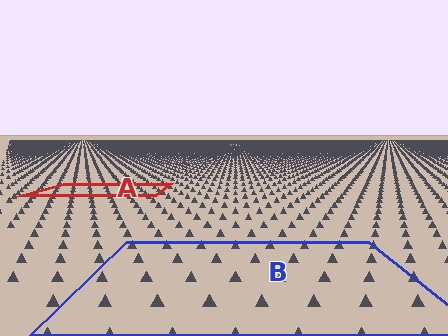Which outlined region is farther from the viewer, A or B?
Region A is farther from the viewer — the texture elements inside it appear smaller and more densely packed.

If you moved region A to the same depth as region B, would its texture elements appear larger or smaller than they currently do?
They would appear larger. At a closer depth, the same texture elements are projected at a bigger on-screen size.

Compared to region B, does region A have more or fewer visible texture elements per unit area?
Region A has more texture elements per unit area — they are packed more densely because it is farther away.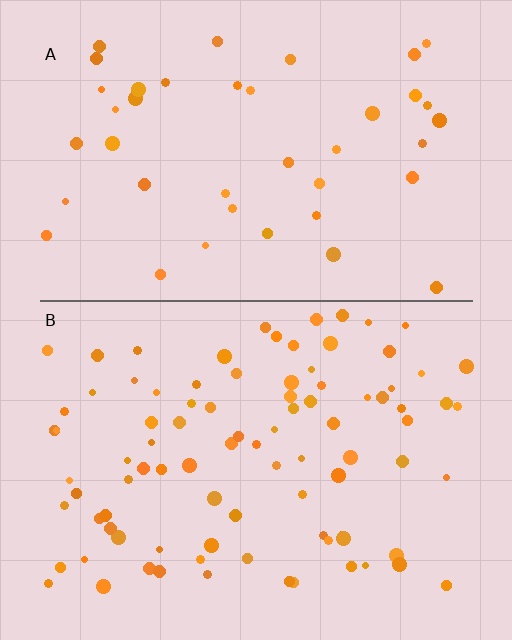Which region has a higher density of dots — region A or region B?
B (the bottom).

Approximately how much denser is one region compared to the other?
Approximately 2.2× — region B over region A.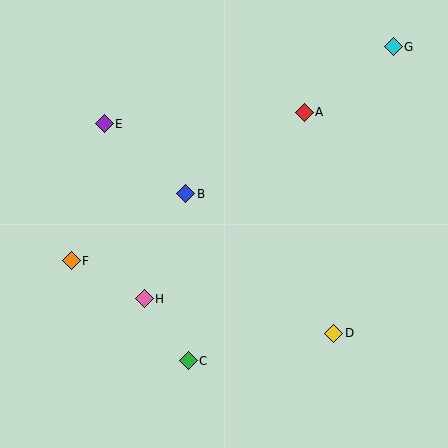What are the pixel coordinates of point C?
Point C is at (188, 361).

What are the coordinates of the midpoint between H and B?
The midpoint between H and B is at (165, 246).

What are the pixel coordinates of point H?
Point H is at (144, 299).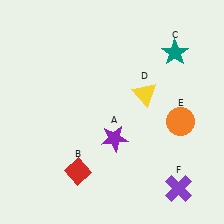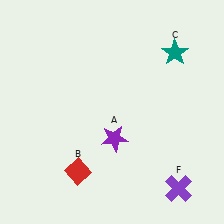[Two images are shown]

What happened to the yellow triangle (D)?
The yellow triangle (D) was removed in Image 2. It was in the top-right area of Image 1.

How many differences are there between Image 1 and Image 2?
There are 2 differences between the two images.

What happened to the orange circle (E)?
The orange circle (E) was removed in Image 2. It was in the bottom-right area of Image 1.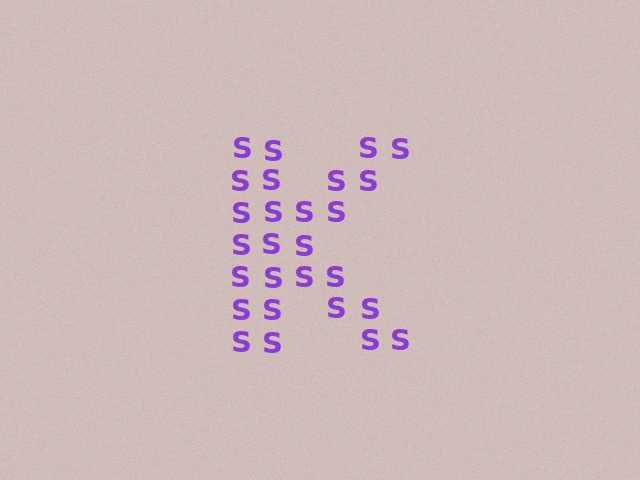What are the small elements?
The small elements are letter S's.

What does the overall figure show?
The overall figure shows the letter K.